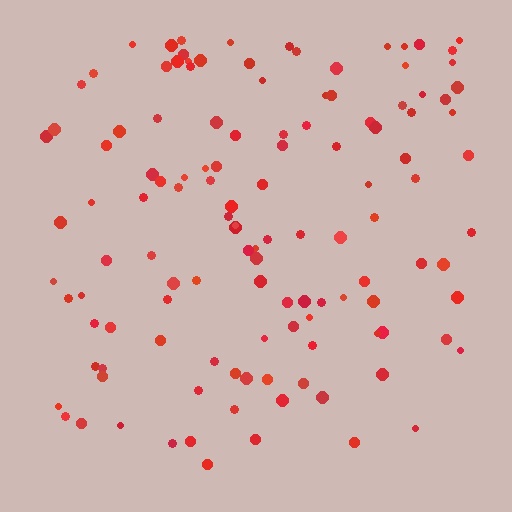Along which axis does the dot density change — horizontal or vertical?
Vertical.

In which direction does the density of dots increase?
From bottom to top, with the top side densest.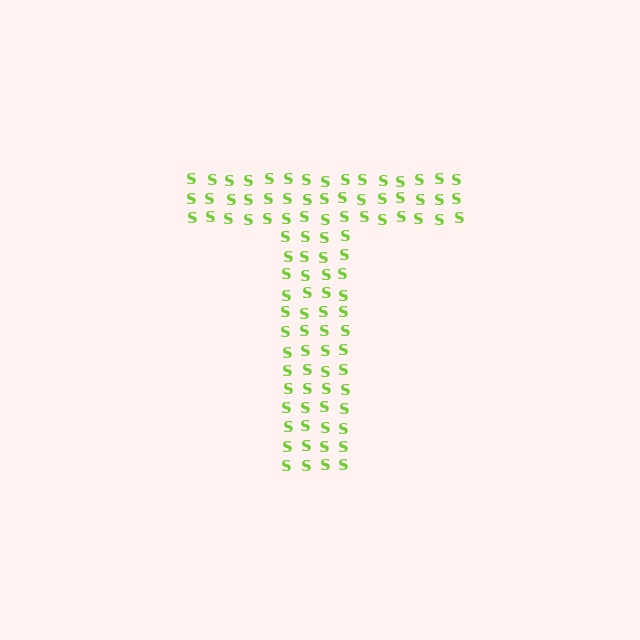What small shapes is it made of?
It is made of small letter S's.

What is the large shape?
The large shape is the letter T.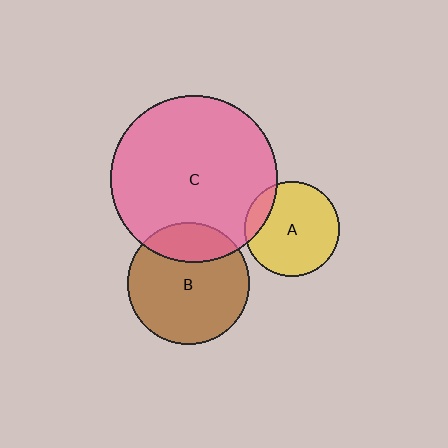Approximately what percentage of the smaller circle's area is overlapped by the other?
Approximately 25%.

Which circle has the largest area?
Circle C (pink).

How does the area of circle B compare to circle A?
Approximately 1.6 times.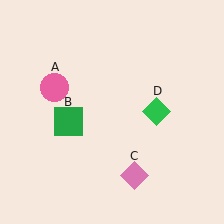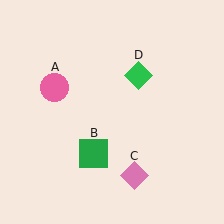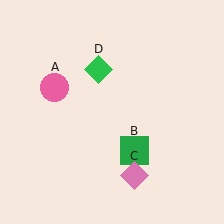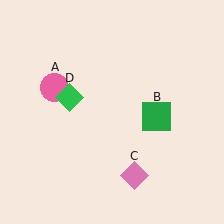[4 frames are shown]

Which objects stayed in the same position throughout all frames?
Pink circle (object A) and pink diamond (object C) remained stationary.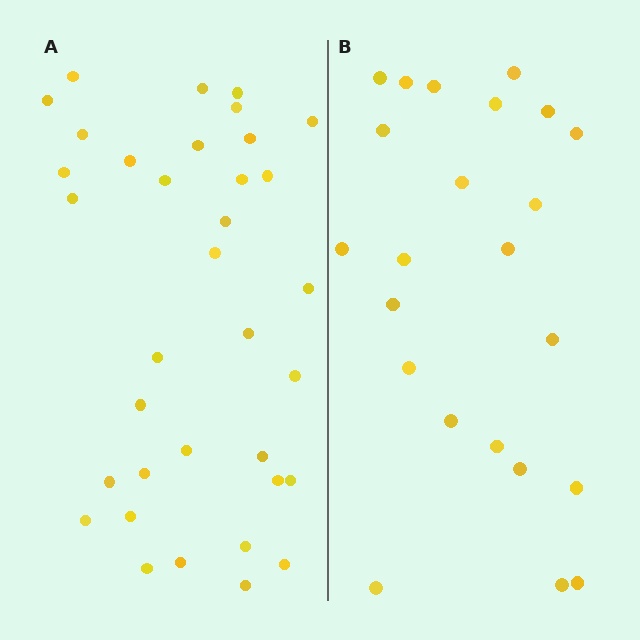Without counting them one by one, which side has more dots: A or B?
Region A (the left region) has more dots.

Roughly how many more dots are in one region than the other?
Region A has roughly 12 or so more dots than region B.